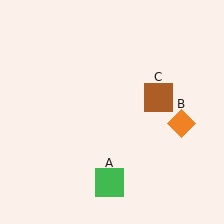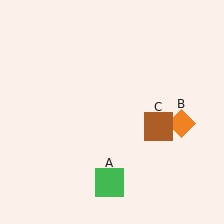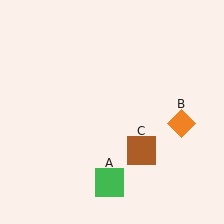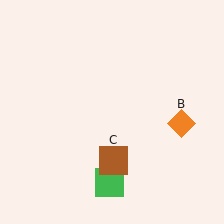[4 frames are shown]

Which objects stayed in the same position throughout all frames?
Green square (object A) and orange diamond (object B) remained stationary.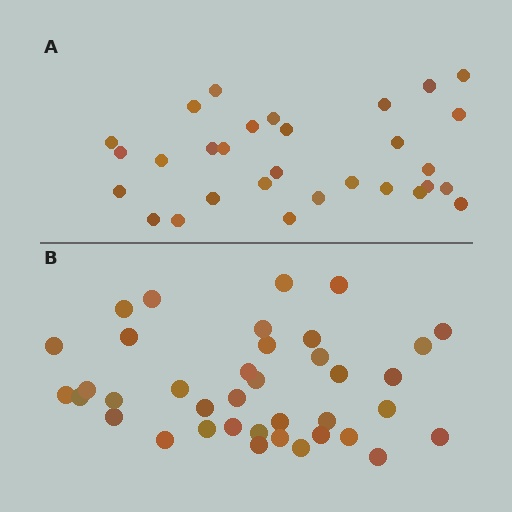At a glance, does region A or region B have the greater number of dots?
Region B (the bottom region) has more dots.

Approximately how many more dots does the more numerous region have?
Region B has roughly 8 or so more dots than region A.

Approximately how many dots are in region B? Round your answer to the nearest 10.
About 40 dots. (The exact count is 38, which rounds to 40.)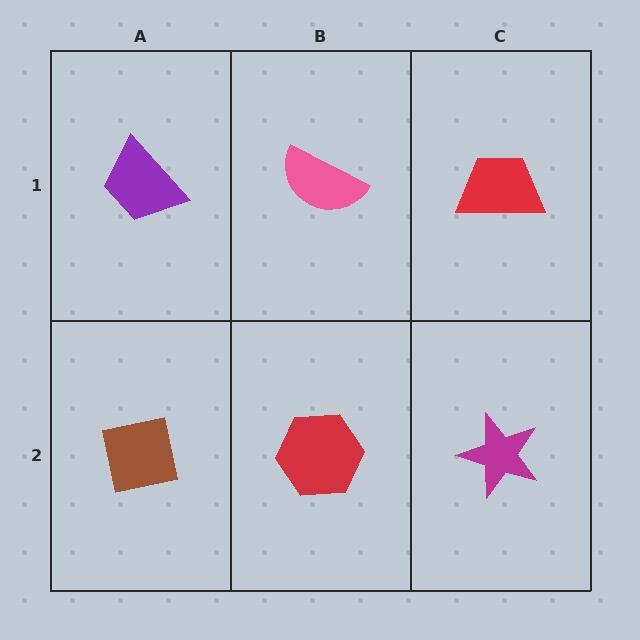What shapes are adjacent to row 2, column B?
A pink semicircle (row 1, column B), a brown square (row 2, column A), a magenta star (row 2, column C).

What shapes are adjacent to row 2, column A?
A purple trapezoid (row 1, column A), a red hexagon (row 2, column B).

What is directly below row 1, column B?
A red hexagon.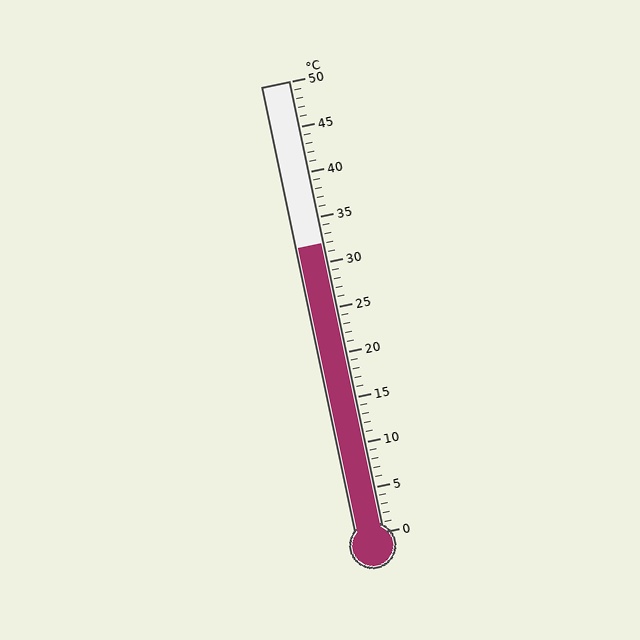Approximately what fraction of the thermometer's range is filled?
The thermometer is filled to approximately 65% of its range.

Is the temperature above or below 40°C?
The temperature is below 40°C.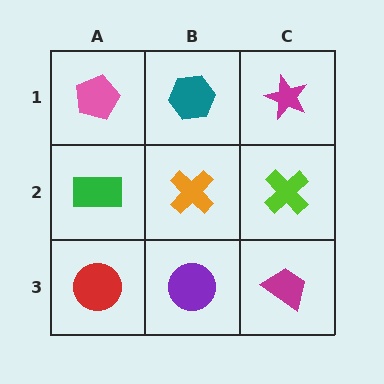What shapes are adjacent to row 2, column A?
A pink pentagon (row 1, column A), a red circle (row 3, column A), an orange cross (row 2, column B).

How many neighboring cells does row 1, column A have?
2.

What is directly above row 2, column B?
A teal hexagon.